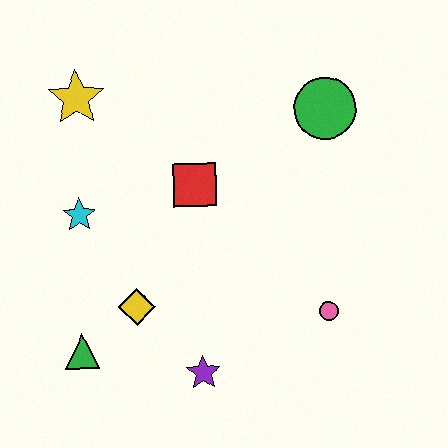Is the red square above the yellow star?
No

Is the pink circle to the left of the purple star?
No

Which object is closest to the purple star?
The yellow diamond is closest to the purple star.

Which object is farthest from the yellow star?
The pink circle is farthest from the yellow star.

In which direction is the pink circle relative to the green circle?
The pink circle is below the green circle.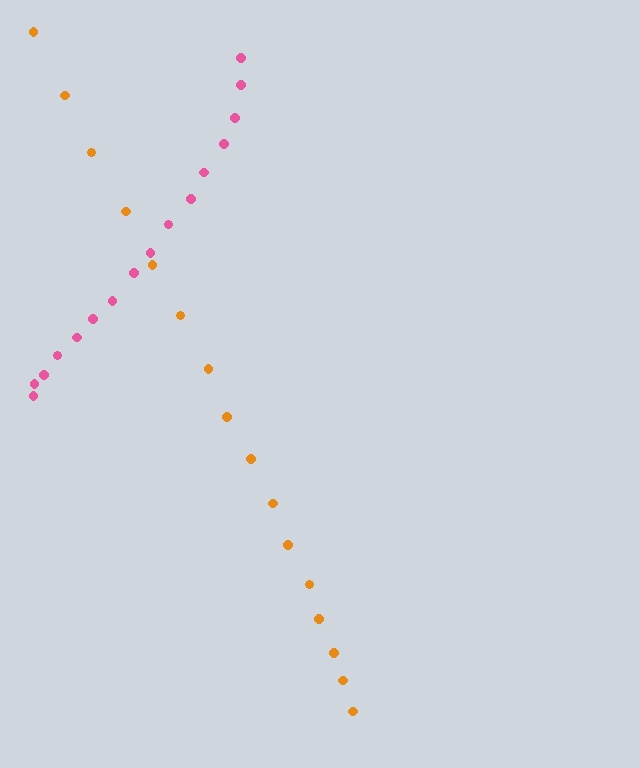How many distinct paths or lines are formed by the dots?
There are 2 distinct paths.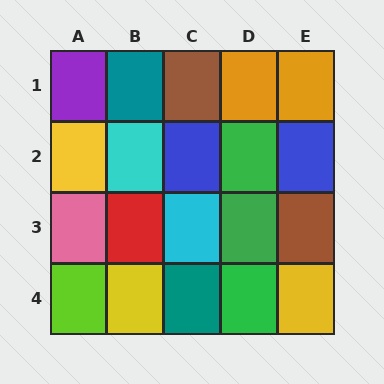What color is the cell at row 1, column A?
Purple.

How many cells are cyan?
2 cells are cyan.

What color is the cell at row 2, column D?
Green.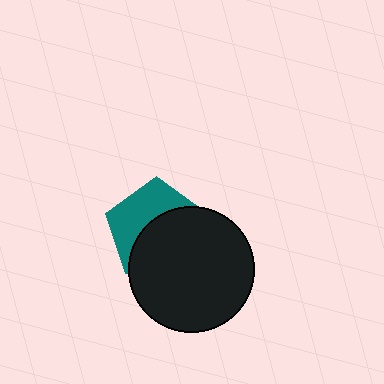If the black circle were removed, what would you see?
You would see the complete teal pentagon.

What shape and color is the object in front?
The object in front is a black circle.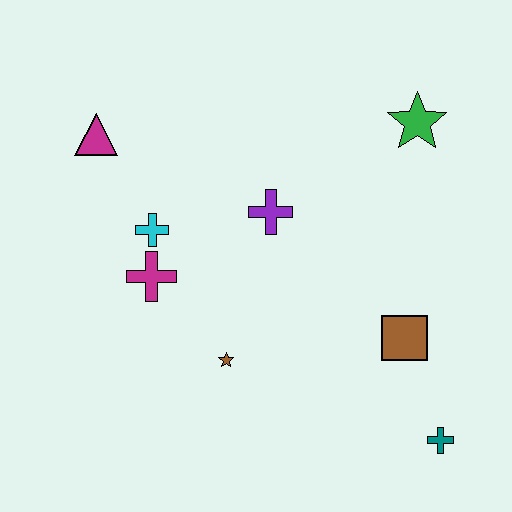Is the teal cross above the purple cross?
No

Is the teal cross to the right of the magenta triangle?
Yes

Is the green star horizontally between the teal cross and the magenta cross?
Yes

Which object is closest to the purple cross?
The cyan cross is closest to the purple cross.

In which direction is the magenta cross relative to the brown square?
The magenta cross is to the left of the brown square.